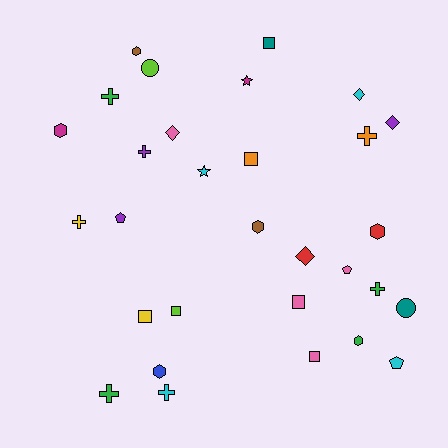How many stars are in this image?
There are 2 stars.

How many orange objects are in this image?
There are 2 orange objects.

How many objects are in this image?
There are 30 objects.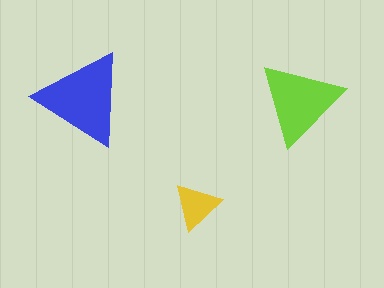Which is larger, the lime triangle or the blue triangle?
The blue one.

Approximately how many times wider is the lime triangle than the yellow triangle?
About 1.5 times wider.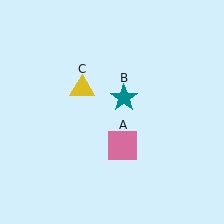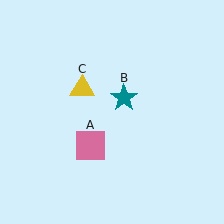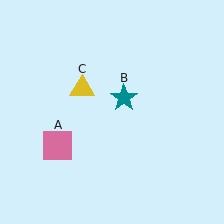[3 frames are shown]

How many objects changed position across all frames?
1 object changed position: pink square (object A).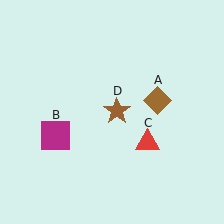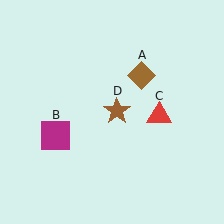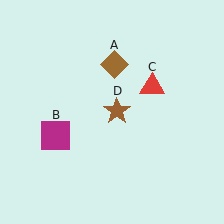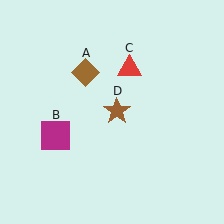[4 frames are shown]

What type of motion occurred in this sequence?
The brown diamond (object A), red triangle (object C) rotated counterclockwise around the center of the scene.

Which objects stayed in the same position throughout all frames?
Magenta square (object B) and brown star (object D) remained stationary.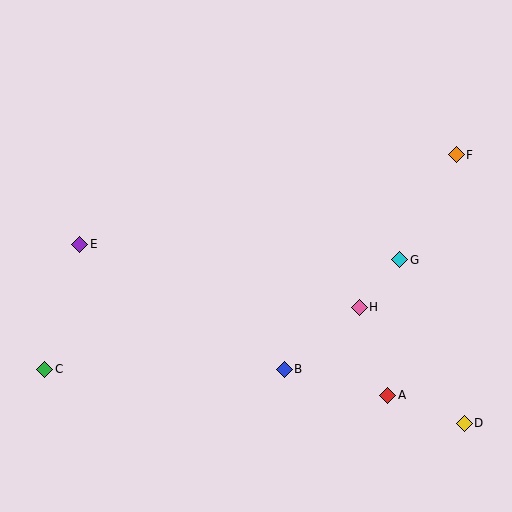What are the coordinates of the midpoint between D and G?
The midpoint between D and G is at (432, 341).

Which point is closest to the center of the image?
Point H at (359, 307) is closest to the center.